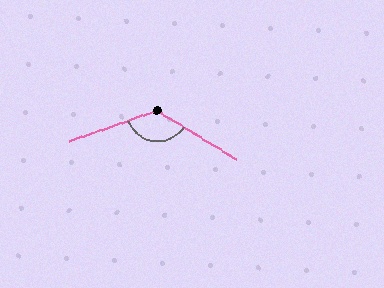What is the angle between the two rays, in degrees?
Approximately 129 degrees.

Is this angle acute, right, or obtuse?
It is obtuse.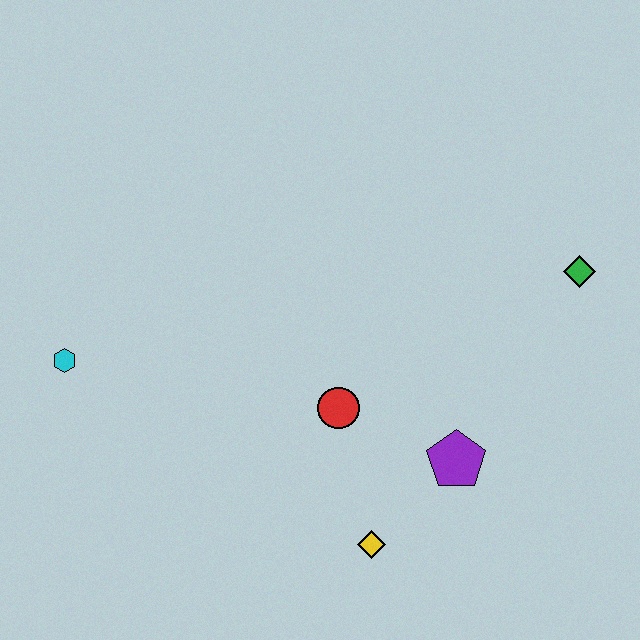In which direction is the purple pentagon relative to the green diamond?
The purple pentagon is below the green diamond.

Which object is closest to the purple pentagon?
The yellow diamond is closest to the purple pentagon.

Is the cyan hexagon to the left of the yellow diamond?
Yes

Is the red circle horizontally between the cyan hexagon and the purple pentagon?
Yes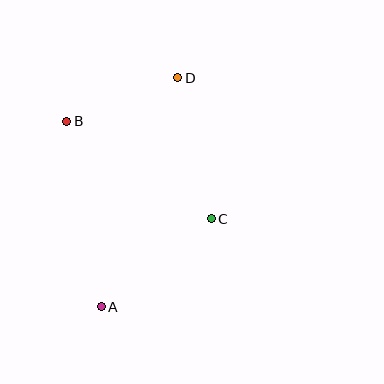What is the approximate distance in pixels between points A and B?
The distance between A and B is approximately 189 pixels.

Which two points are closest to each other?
Points B and D are closest to each other.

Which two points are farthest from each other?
Points A and D are farthest from each other.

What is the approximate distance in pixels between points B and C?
The distance between B and C is approximately 174 pixels.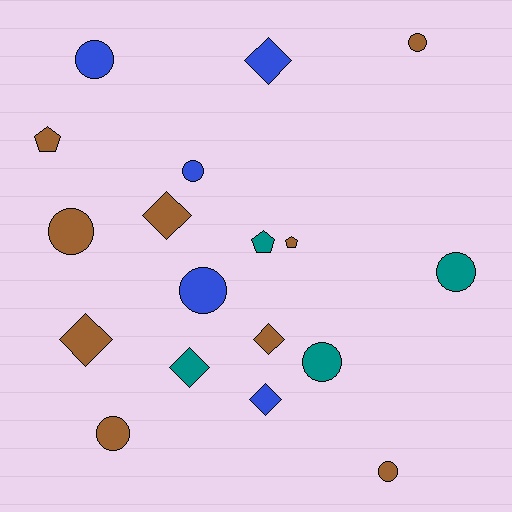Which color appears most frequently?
Brown, with 9 objects.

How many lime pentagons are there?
There are no lime pentagons.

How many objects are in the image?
There are 18 objects.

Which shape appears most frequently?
Circle, with 9 objects.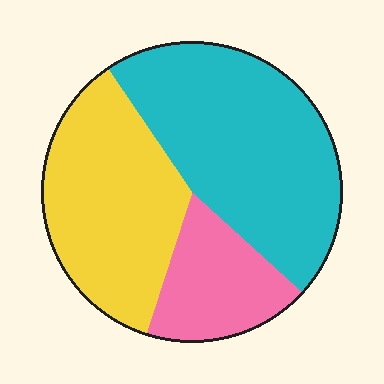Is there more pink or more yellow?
Yellow.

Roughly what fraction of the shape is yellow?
Yellow takes up about three eighths (3/8) of the shape.